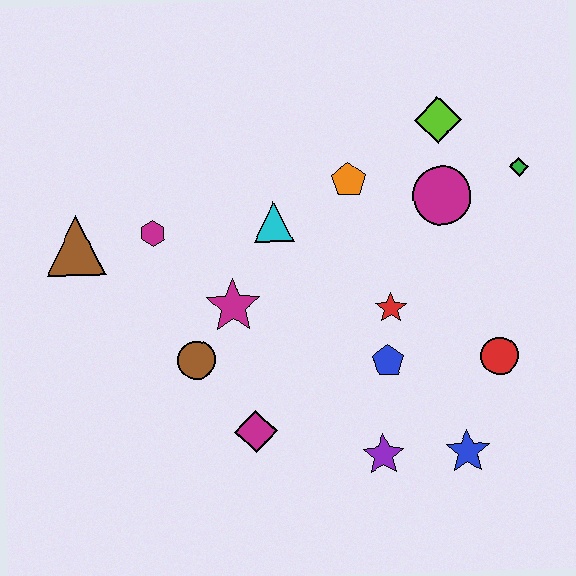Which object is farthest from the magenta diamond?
The green diamond is farthest from the magenta diamond.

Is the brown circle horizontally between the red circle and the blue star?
No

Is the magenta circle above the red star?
Yes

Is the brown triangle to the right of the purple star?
No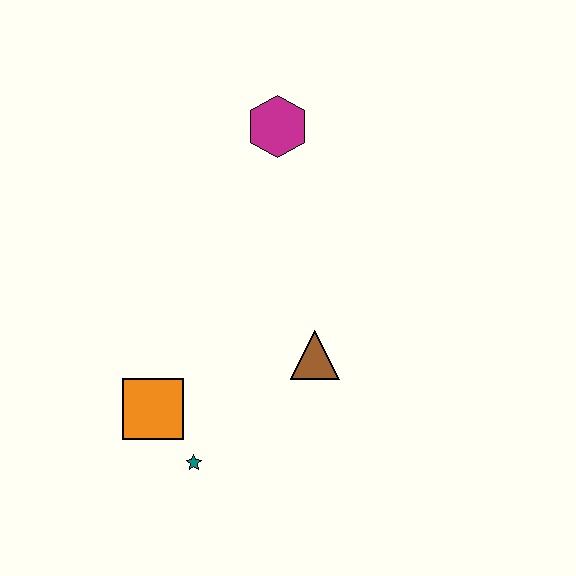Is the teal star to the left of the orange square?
No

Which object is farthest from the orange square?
The magenta hexagon is farthest from the orange square.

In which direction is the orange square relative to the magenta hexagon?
The orange square is below the magenta hexagon.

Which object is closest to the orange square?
The teal star is closest to the orange square.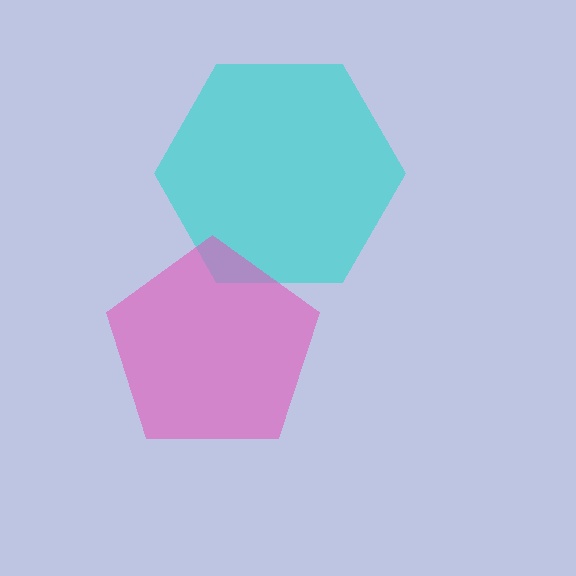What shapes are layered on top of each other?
The layered shapes are: a cyan hexagon, a pink pentagon.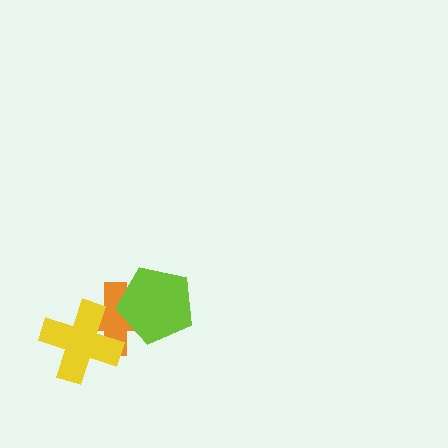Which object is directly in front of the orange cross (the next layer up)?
The yellow cross is directly in front of the orange cross.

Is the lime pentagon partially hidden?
No, no other shape covers it.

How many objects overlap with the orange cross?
2 objects overlap with the orange cross.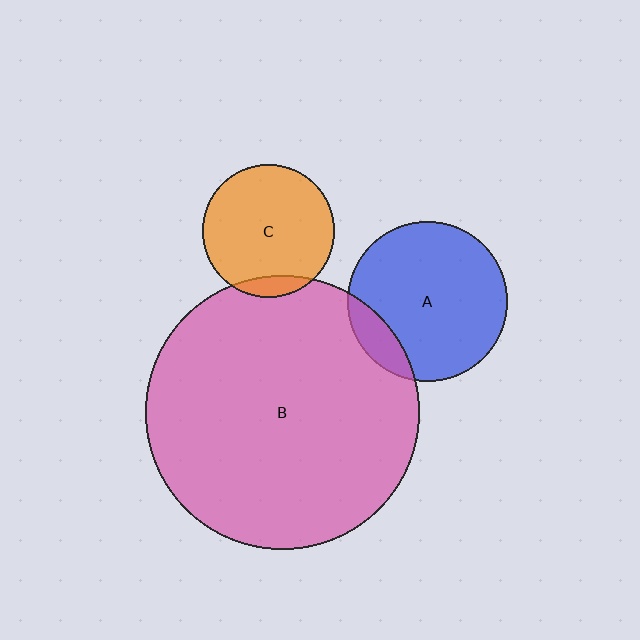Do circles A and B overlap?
Yes.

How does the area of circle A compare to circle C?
Approximately 1.5 times.